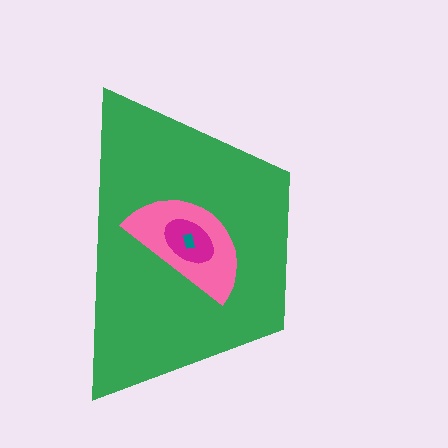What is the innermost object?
The teal rectangle.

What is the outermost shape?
The green trapezoid.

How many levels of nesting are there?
4.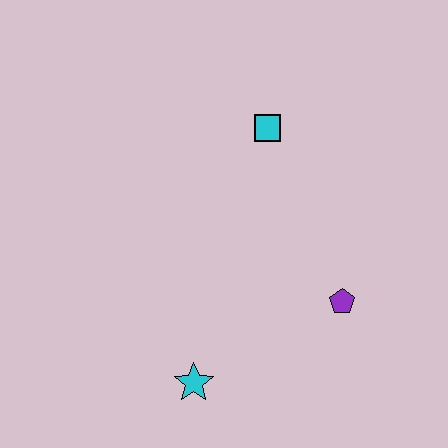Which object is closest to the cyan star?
The purple pentagon is closest to the cyan star.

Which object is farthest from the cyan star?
The cyan square is farthest from the cyan star.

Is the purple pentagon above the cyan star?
Yes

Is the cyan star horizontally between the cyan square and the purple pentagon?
No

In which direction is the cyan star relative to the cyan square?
The cyan star is below the cyan square.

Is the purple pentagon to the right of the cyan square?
Yes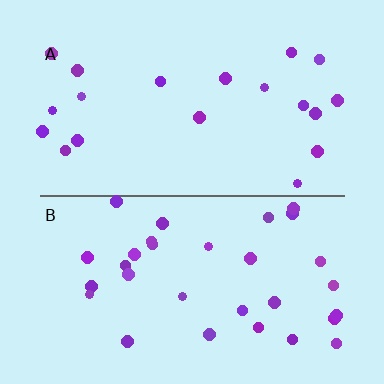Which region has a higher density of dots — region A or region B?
B (the bottom).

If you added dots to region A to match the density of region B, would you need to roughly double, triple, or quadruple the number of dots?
Approximately double.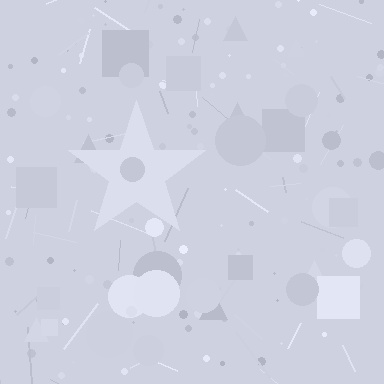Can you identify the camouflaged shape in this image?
The camouflaged shape is a star.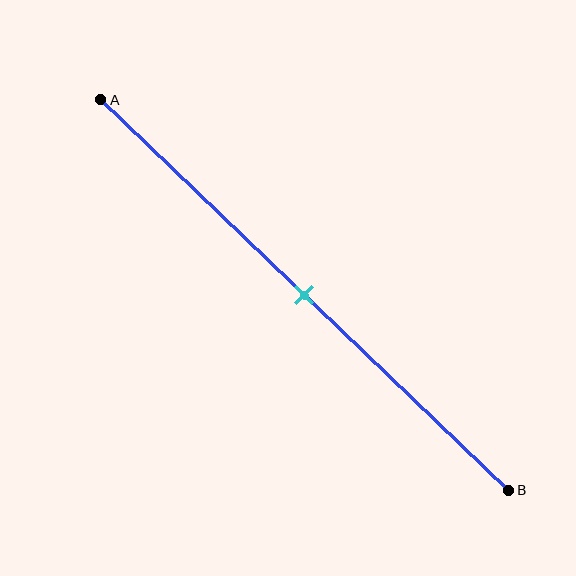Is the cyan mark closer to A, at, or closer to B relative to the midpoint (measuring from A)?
The cyan mark is approximately at the midpoint of segment AB.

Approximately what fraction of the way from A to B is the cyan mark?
The cyan mark is approximately 50% of the way from A to B.